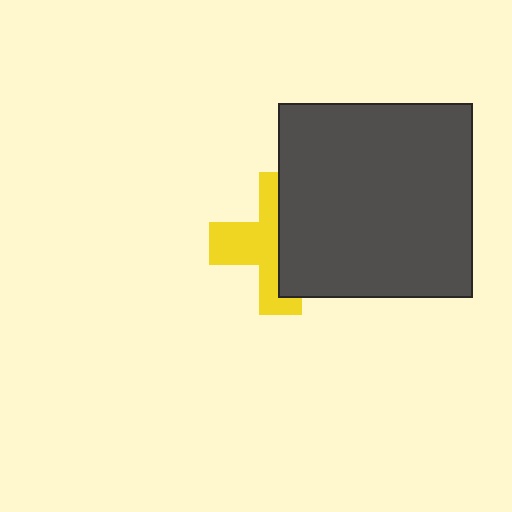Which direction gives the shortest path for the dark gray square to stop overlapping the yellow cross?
Moving right gives the shortest separation.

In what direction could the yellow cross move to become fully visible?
The yellow cross could move left. That would shift it out from behind the dark gray square entirely.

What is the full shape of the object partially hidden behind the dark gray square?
The partially hidden object is a yellow cross.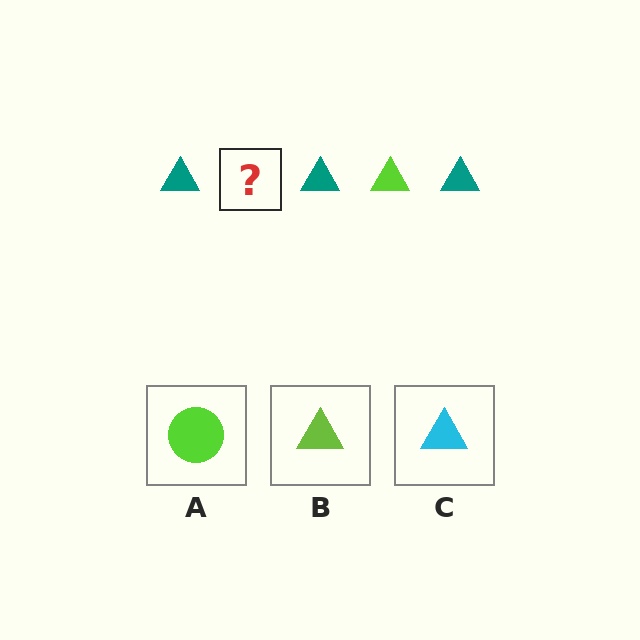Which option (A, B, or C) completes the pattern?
B.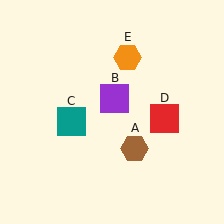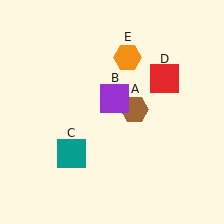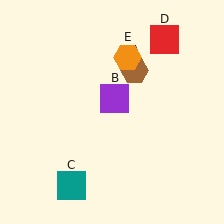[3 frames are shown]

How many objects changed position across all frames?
3 objects changed position: brown hexagon (object A), teal square (object C), red square (object D).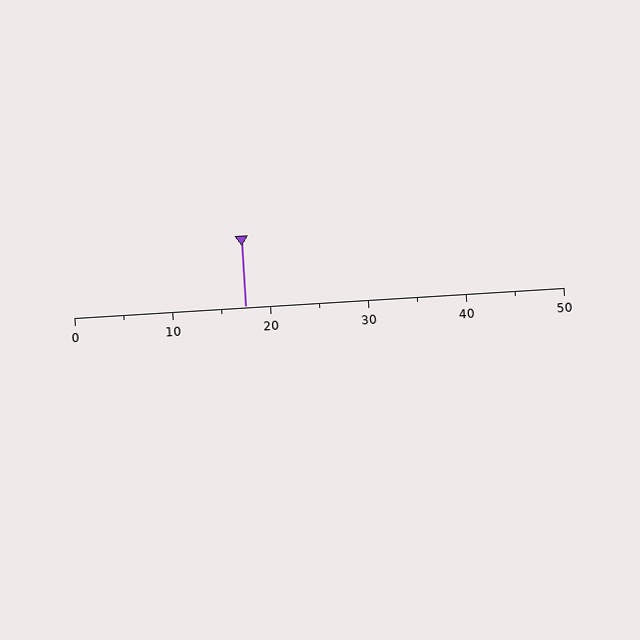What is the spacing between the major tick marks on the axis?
The major ticks are spaced 10 apart.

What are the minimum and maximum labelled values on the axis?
The axis runs from 0 to 50.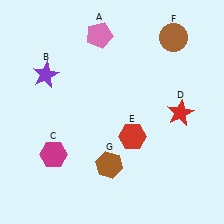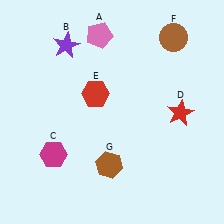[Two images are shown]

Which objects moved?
The objects that moved are: the purple star (B), the red hexagon (E).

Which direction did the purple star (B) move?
The purple star (B) moved up.